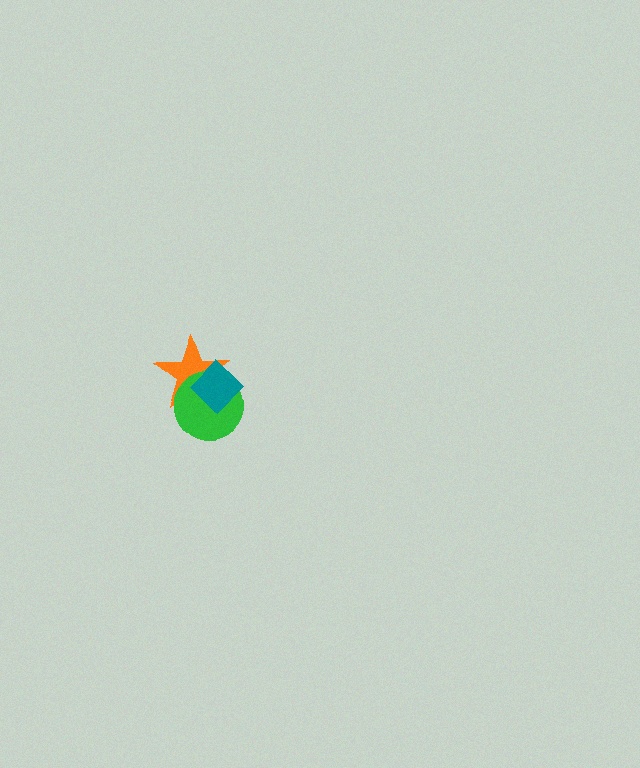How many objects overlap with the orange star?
2 objects overlap with the orange star.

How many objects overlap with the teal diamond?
2 objects overlap with the teal diamond.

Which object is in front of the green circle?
The teal diamond is in front of the green circle.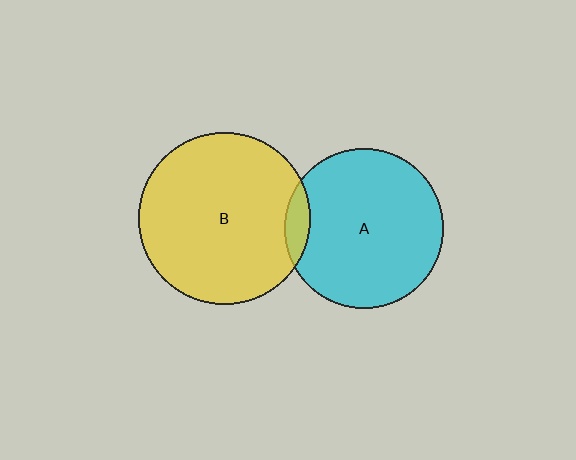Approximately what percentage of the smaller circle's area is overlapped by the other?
Approximately 10%.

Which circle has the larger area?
Circle B (yellow).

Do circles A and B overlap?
Yes.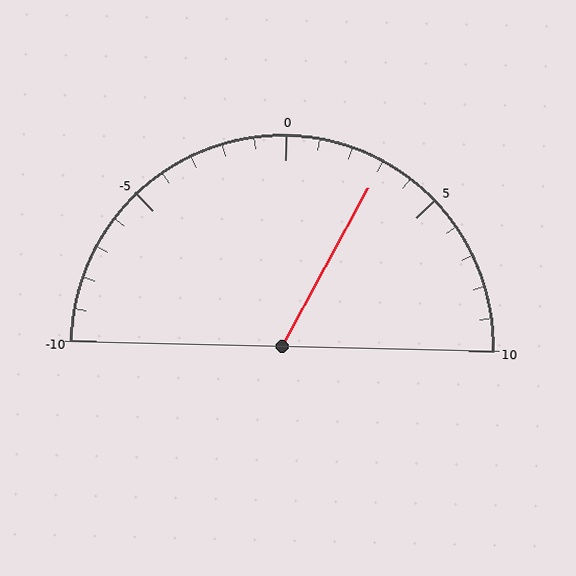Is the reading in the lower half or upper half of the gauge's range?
The reading is in the upper half of the range (-10 to 10).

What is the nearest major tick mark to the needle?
The nearest major tick mark is 5.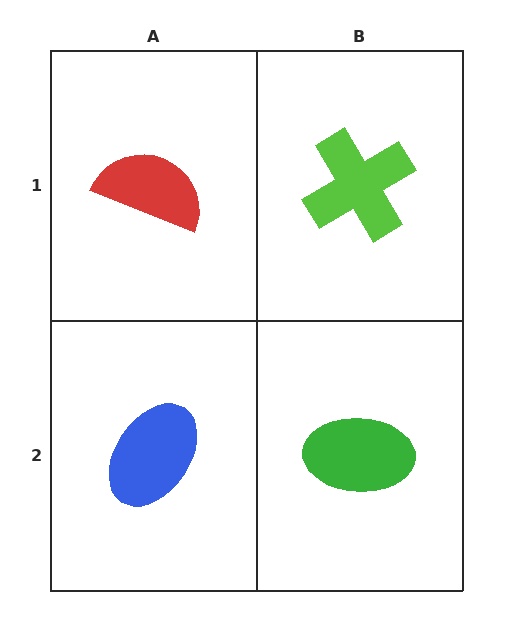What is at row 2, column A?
A blue ellipse.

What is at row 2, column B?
A green ellipse.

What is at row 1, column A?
A red semicircle.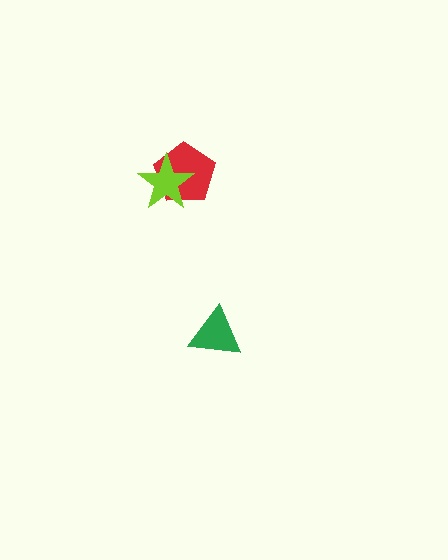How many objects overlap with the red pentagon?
1 object overlaps with the red pentagon.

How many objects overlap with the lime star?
1 object overlaps with the lime star.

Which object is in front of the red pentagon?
The lime star is in front of the red pentagon.